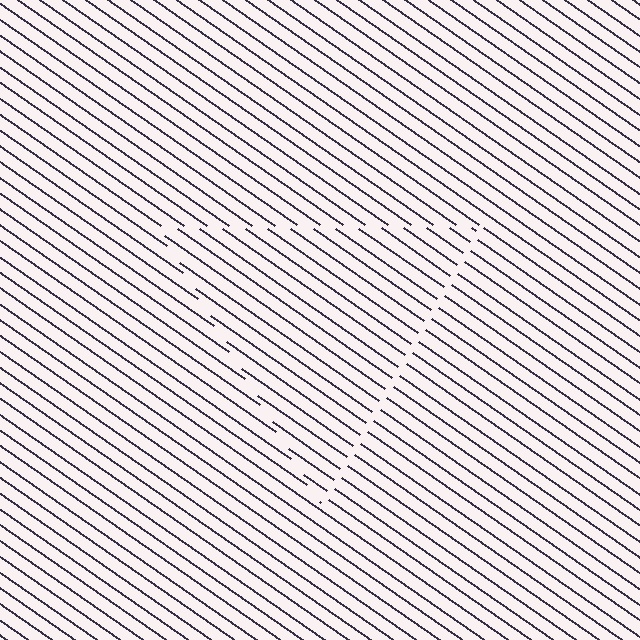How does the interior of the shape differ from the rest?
The interior of the shape contains the same grating, shifted by half a period — the contour is defined by the phase discontinuity where line-ends from the inner and outer gratings abut.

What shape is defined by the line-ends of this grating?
An illusory triangle. The interior of the shape contains the same grating, shifted by half a period — the contour is defined by the phase discontinuity where line-ends from the inner and outer gratings abut.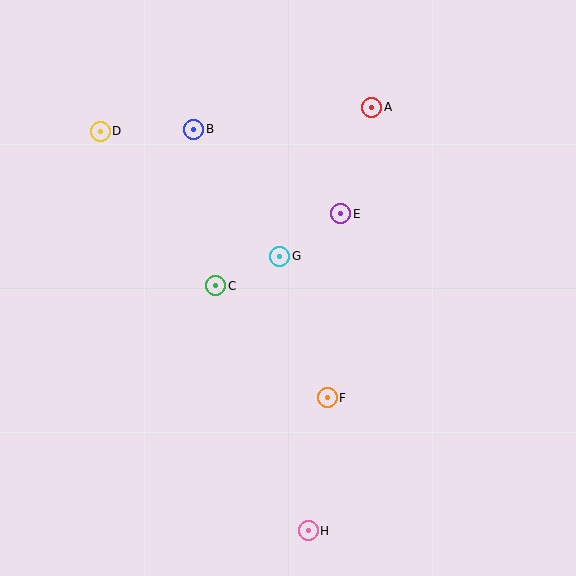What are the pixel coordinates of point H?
Point H is at (308, 531).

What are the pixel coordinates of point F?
Point F is at (327, 398).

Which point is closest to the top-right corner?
Point A is closest to the top-right corner.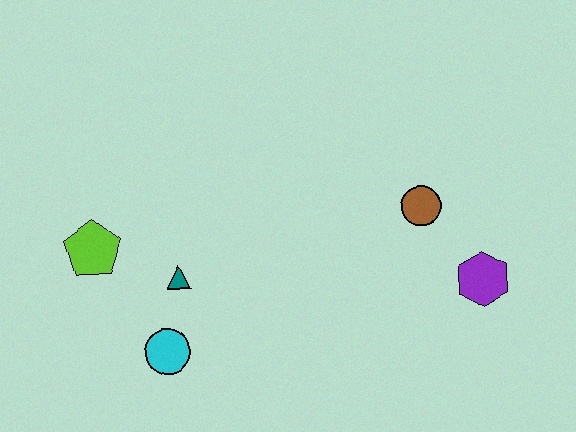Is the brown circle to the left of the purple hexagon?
Yes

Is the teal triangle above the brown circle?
No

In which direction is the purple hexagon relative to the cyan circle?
The purple hexagon is to the right of the cyan circle.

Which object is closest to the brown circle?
The purple hexagon is closest to the brown circle.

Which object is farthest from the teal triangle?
The purple hexagon is farthest from the teal triangle.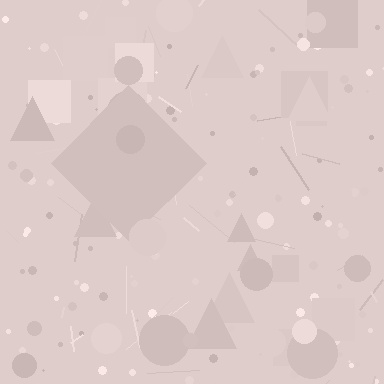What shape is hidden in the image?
A diamond is hidden in the image.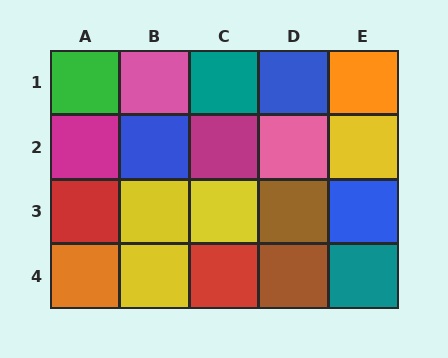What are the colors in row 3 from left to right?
Red, yellow, yellow, brown, blue.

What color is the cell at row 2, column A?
Magenta.